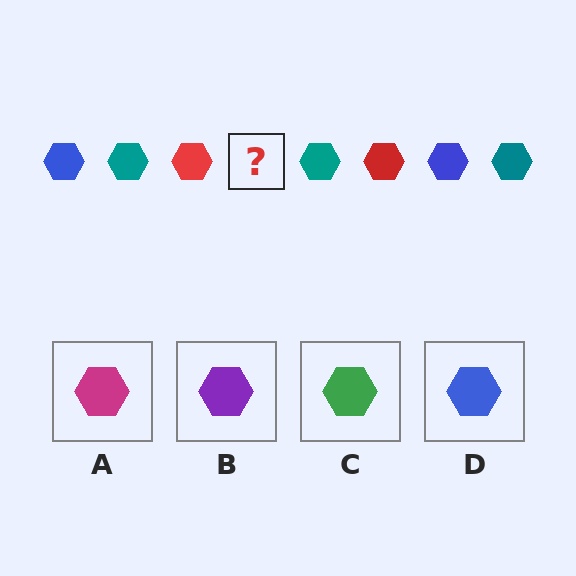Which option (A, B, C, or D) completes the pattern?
D.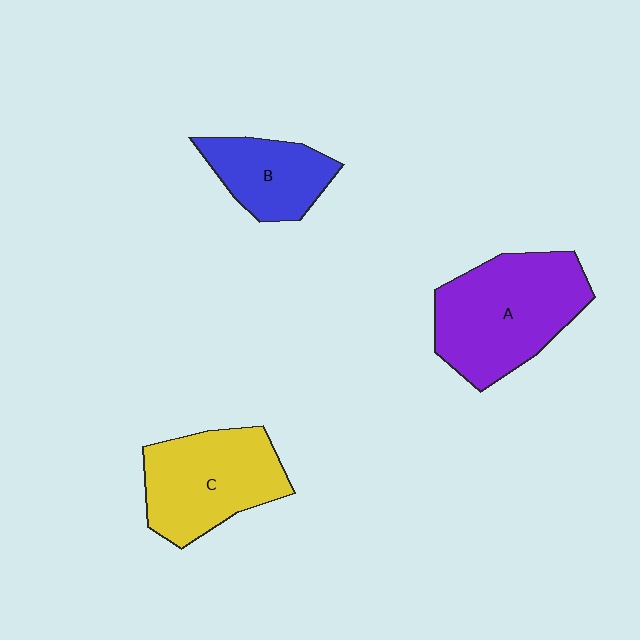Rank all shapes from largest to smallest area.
From largest to smallest: A (purple), C (yellow), B (blue).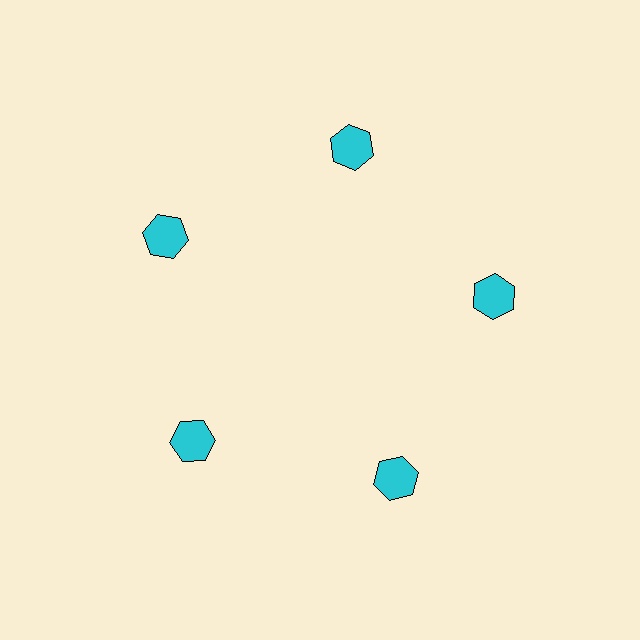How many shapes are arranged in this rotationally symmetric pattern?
There are 5 shapes, arranged in 5 groups of 1.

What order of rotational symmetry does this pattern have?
This pattern has 5-fold rotational symmetry.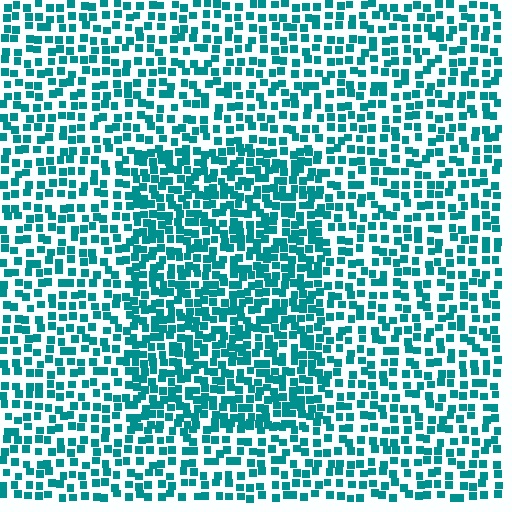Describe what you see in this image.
The image contains small teal elements arranged at two different densities. A rectangle-shaped region is visible where the elements are more densely packed than the surrounding area.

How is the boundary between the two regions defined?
The boundary is defined by a change in element density (approximately 1.6x ratio). All elements are the same color, size, and shape.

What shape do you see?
I see a rectangle.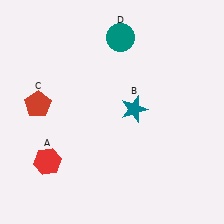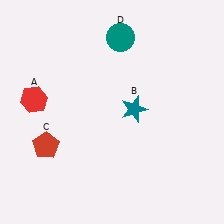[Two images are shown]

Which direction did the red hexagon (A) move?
The red hexagon (A) moved up.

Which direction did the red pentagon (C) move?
The red pentagon (C) moved down.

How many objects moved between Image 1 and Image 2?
2 objects moved between the two images.